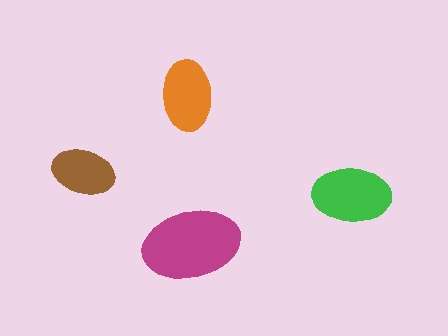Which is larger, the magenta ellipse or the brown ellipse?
The magenta one.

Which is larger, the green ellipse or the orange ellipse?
The green one.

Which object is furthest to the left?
The brown ellipse is leftmost.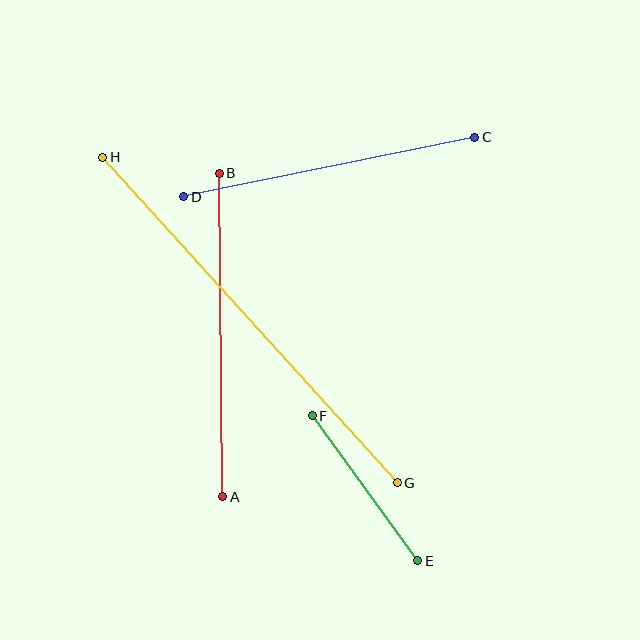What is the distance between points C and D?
The distance is approximately 297 pixels.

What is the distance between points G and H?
The distance is approximately 439 pixels.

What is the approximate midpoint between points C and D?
The midpoint is at approximately (329, 167) pixels.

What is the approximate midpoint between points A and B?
The midpoint is at approximately (221, 335) pixels.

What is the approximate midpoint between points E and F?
The midpoint is at approximately (365, 488) pixels.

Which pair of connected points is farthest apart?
Points G and H are farthest apart.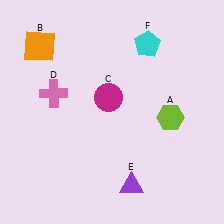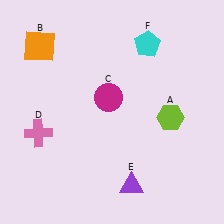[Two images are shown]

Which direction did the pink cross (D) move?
The pink cross (D) moved down.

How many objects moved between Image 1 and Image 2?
1 object moved between the two images.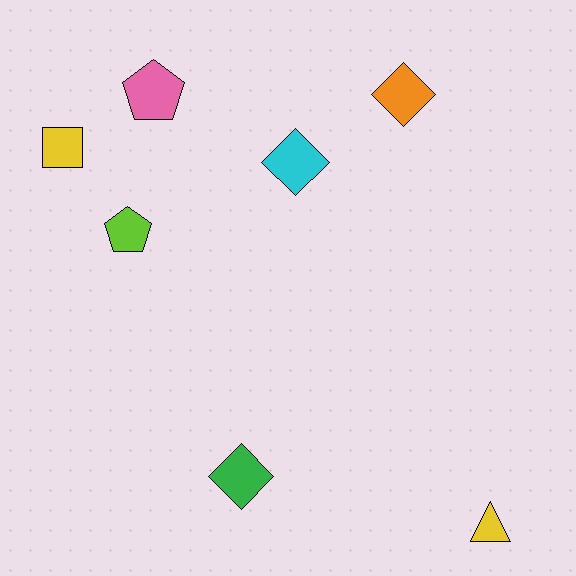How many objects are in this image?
There are 7 objects.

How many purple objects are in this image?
There are no purple objects.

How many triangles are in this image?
There is 1 triangle.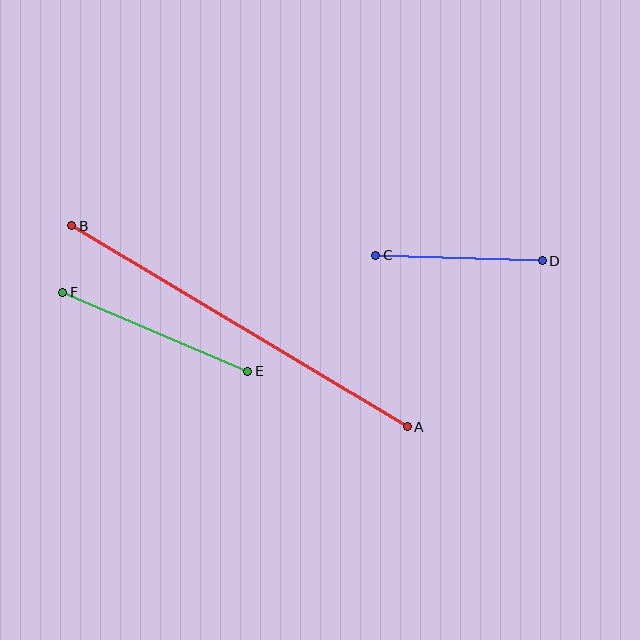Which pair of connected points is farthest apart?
Points A and B are farthest apart.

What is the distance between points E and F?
The distance is approximately 201 pixels.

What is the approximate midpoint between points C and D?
The midpoint is at approximately (459, 258) pixels.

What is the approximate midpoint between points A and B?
The midpoint is at approximately (240, 326) pixels.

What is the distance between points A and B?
The distance is approximately 391 pixels.